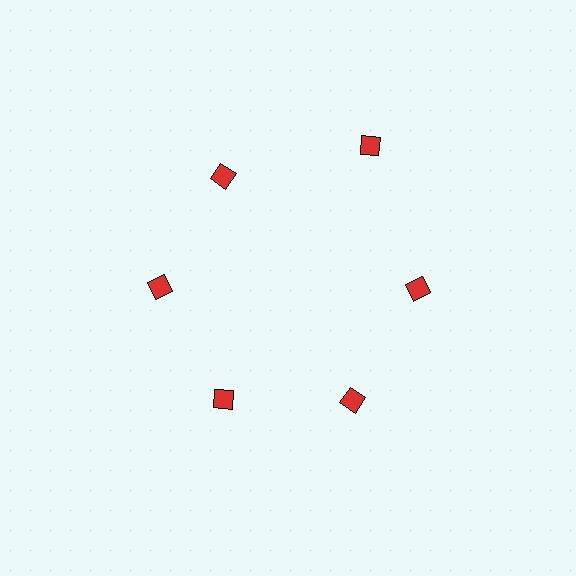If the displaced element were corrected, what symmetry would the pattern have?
It would have 6-fold rotational symmetry — the pattern would map onto itself every 60 degrees.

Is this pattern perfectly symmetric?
No. The 6 red diamonds are arranged in a ring, but one element near the 1 o'clock position is pushed outward from the center, breaking the 6-fold rotational symmetry.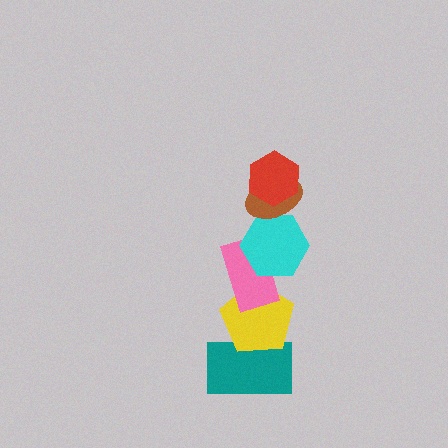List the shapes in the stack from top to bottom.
From top to bottom: the red hexagon, the brown ellipse, the cyan hexagon, the pink rectangle, the yellow pentagon, the teal rectangle.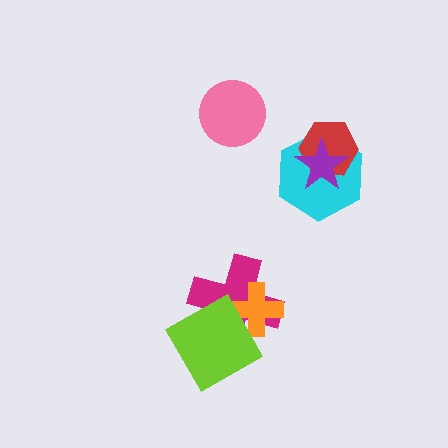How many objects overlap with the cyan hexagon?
2 objects overlap with the cyan hexagon.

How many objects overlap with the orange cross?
2 objects overlap with the orange cross.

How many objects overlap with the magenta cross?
2 objects overlap with the magenta cross.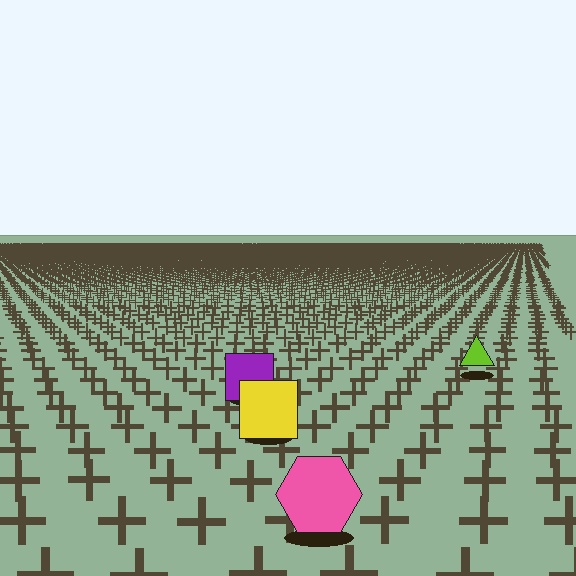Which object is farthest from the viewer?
The lime triangle is farthest from the viewer. It appears smaller and the ground texture around it is denser.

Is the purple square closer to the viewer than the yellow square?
No. The yellow square is closer — you can tell from the texture gradient: the ground texture is coarser near it.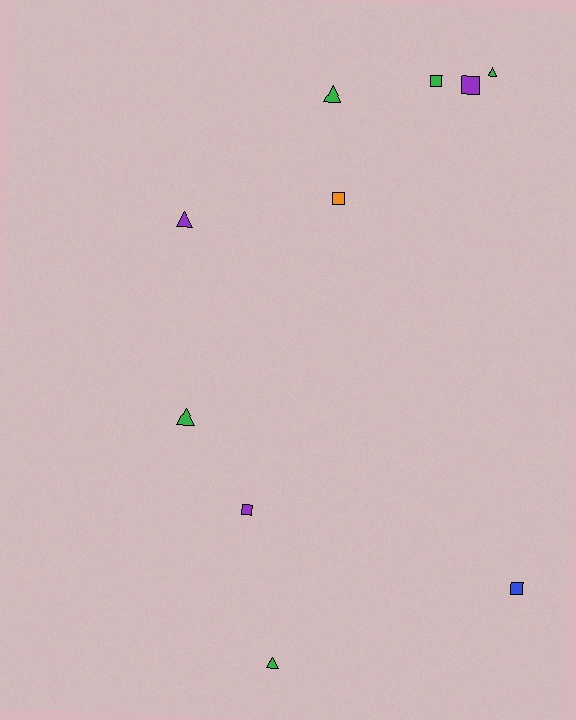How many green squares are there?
There is 1 green square.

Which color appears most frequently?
Green, with 5 objects.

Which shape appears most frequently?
Triangle, with 5 objects.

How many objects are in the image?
There are 10 objects.